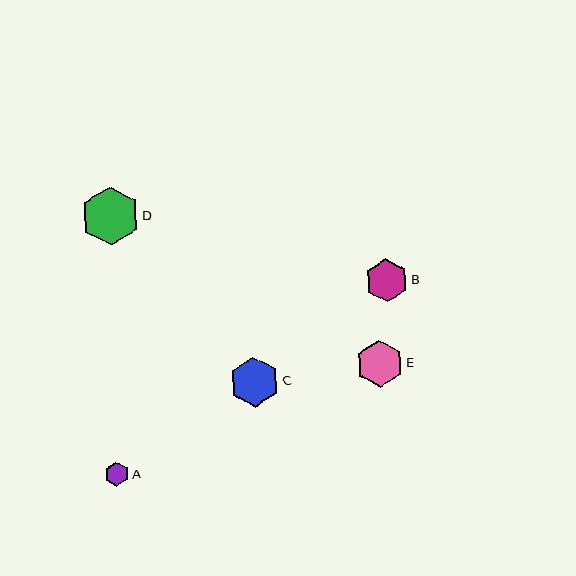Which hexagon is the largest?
Hexagon D is the largest with a size of approximately 59 pixels.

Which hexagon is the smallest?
Hexagon A is the smallest with a size of approximately 24 pixels.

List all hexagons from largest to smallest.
From largest to smallest: D, C, E, B, A.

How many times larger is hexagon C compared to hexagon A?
Hexagon C is approximately 2.1 times the size of hexagon A.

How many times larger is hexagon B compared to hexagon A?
Hexagon B is approximately 1.8 times the size of hexagon A.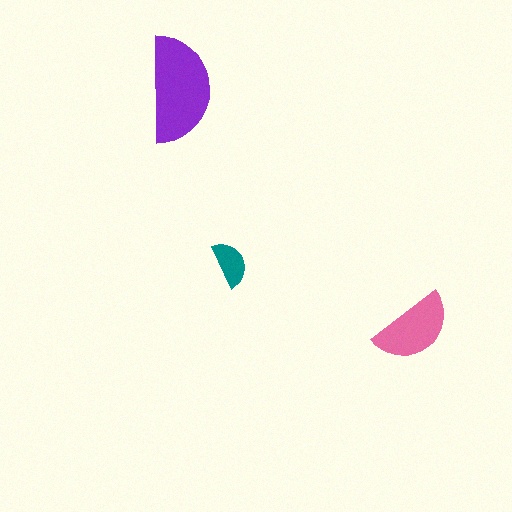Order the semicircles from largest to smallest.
the purple one, the pink one, the teal one.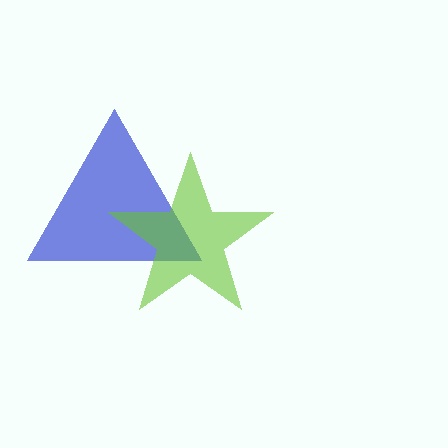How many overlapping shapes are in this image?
There are 2 overlapping shapes in the image.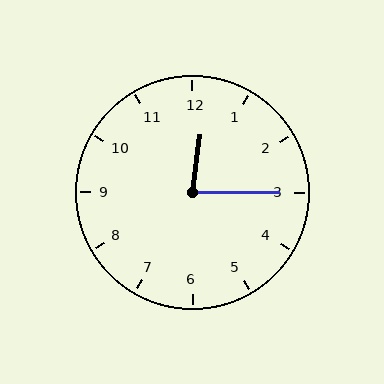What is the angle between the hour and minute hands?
Approximately 82 degrees.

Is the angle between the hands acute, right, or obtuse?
It is acute.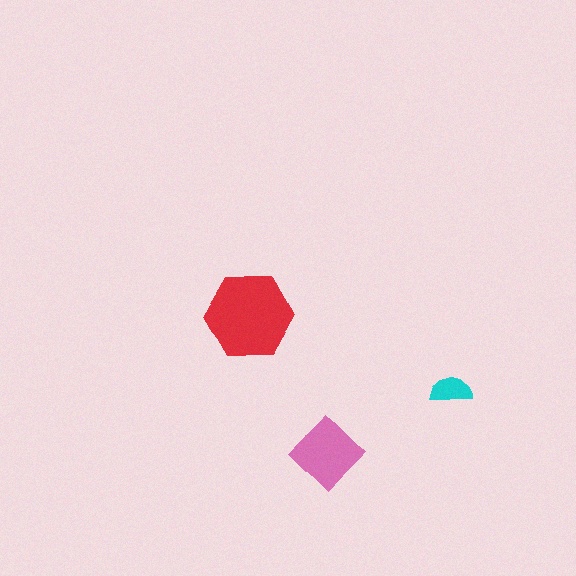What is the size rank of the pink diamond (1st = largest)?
2nd.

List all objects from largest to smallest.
The red hexagon, the pink diamond, the cyan semicircle.